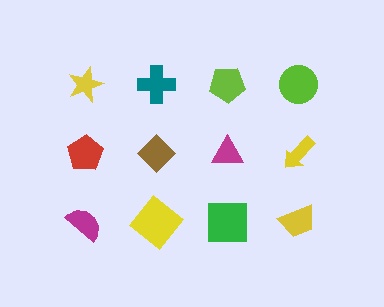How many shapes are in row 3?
4 shapes.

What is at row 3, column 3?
A green square.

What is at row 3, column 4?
A yellow trapezoid.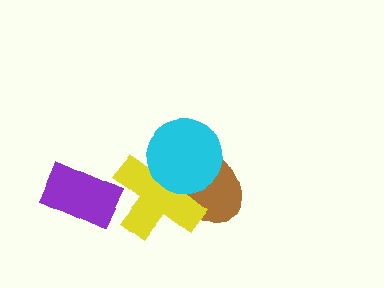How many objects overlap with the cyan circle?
2 objects overlap with the cyan circle.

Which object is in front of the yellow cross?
The cyan circle is in front of the yellow cross.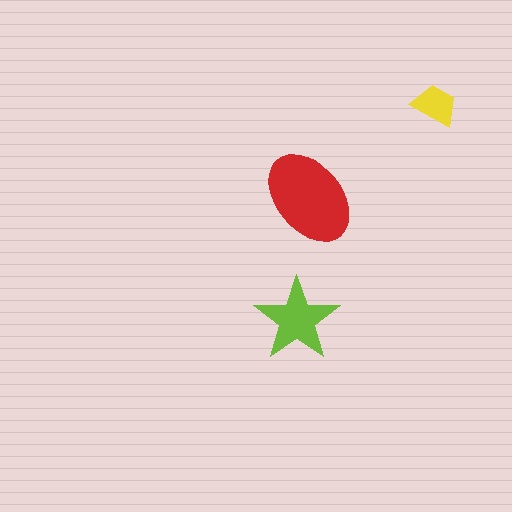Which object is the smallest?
The yellow trapezoid.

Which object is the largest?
The red ellipse.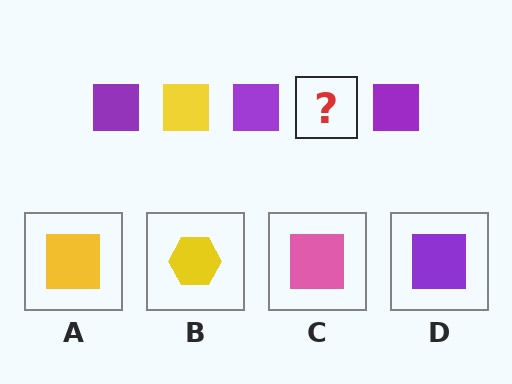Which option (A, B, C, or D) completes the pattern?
A.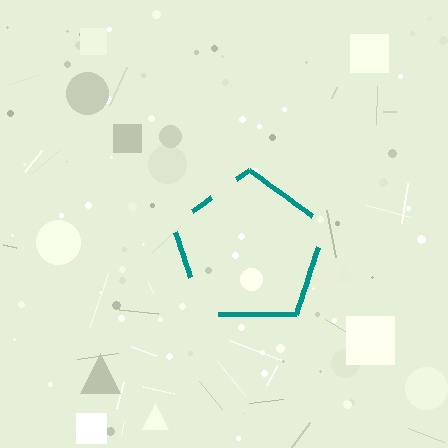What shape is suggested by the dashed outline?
The dashed outline suggests a pentagon.